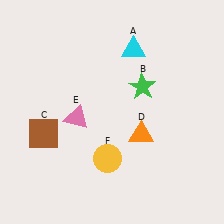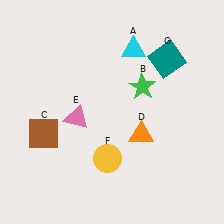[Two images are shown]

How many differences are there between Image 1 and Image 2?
There is 1 difference between the two images.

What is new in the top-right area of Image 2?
A teal square (G) was added in the top-right area of Image 2.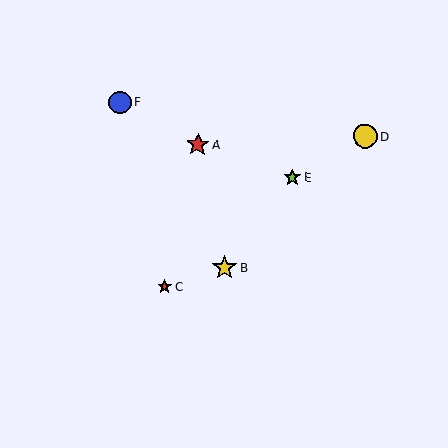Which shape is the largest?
The yellow star (labeled B) is the largest.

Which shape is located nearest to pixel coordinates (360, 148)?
The yellow circle (labeled D) at (365, 136) is nearest to that location.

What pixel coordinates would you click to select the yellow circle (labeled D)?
Click at (365, 136) to select the yellow circle D.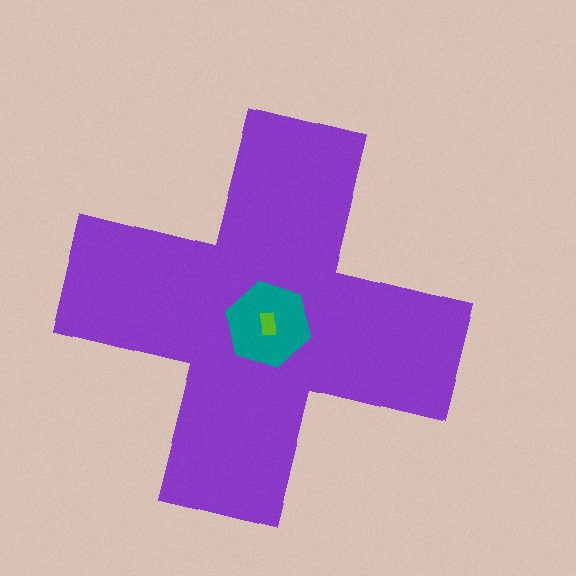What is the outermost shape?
The purple cross.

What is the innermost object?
The lime rectangle.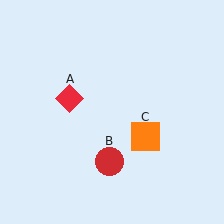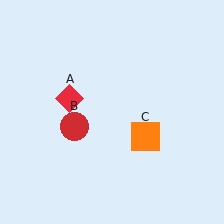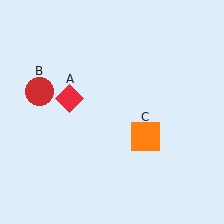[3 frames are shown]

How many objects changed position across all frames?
1 object changed position: red circle (object B).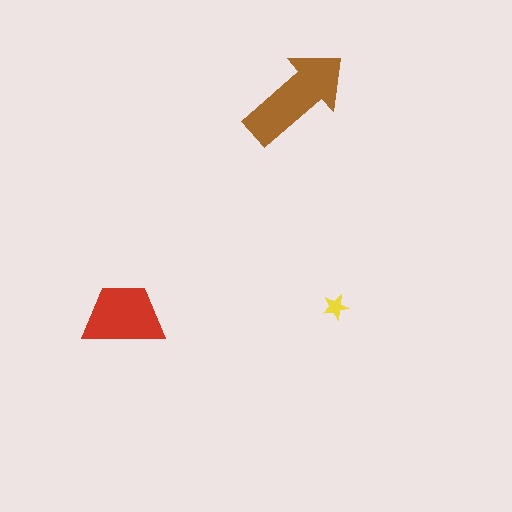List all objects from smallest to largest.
The yellow star, the red trapezoid, the brown arrow.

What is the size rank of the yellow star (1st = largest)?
3rd.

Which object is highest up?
The brown arrow is topmost.